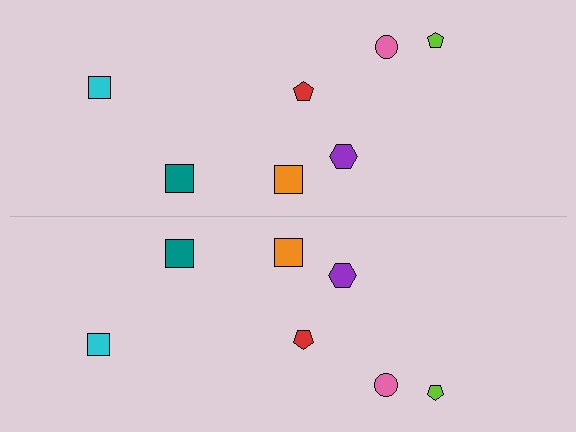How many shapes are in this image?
There are 14 shapes in this image.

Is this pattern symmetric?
Yes, this pattern has bilateral (reflection) symmetry.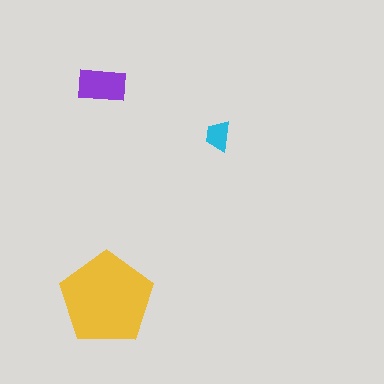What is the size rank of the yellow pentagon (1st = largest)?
1st.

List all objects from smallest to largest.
The cyan trapezoid, the purple rectangle, the yellow pentagon.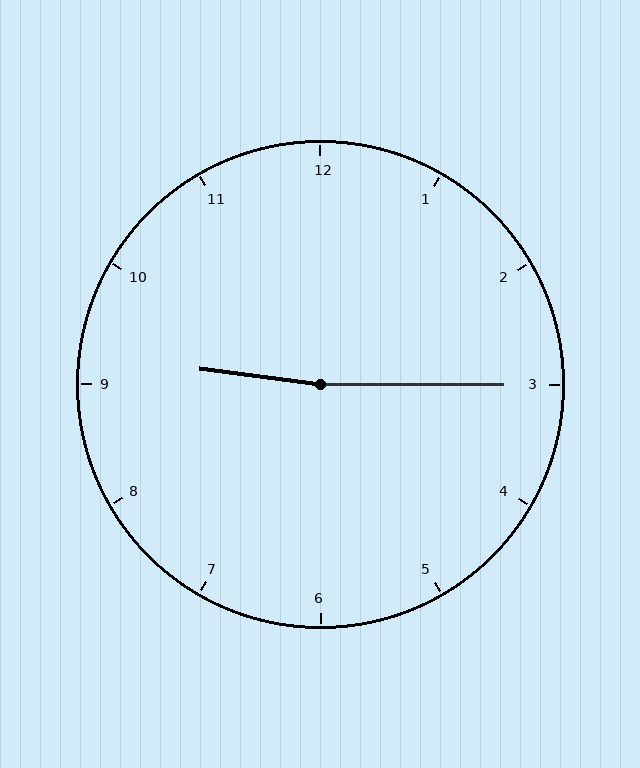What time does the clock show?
9:15.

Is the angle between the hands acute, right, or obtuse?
It is obtuse.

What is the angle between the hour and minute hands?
Approximately 172 degrees.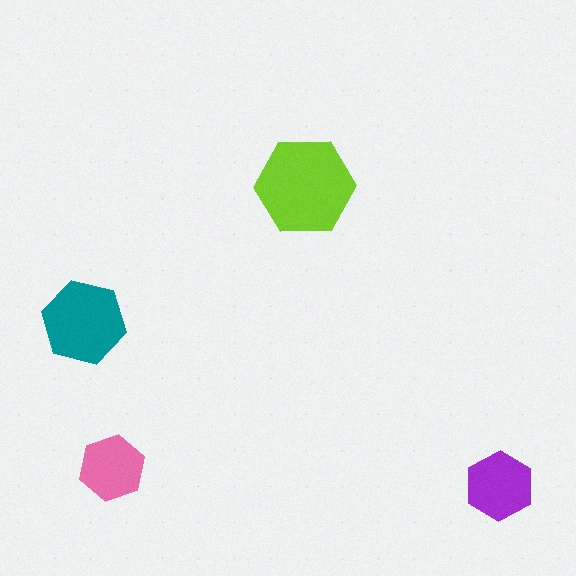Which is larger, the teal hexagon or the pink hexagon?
The teal one.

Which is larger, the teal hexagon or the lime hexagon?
The lime one.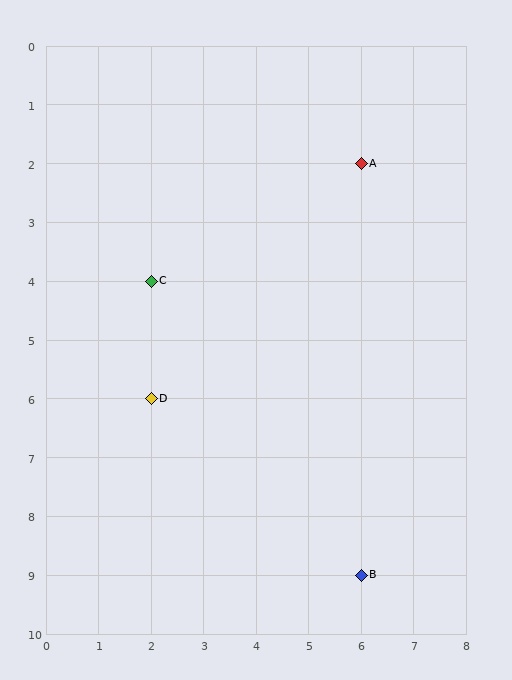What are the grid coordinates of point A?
Point A is at grid coordinates (6, 2).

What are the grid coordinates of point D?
Point D is at grid coordinates (2, 6).